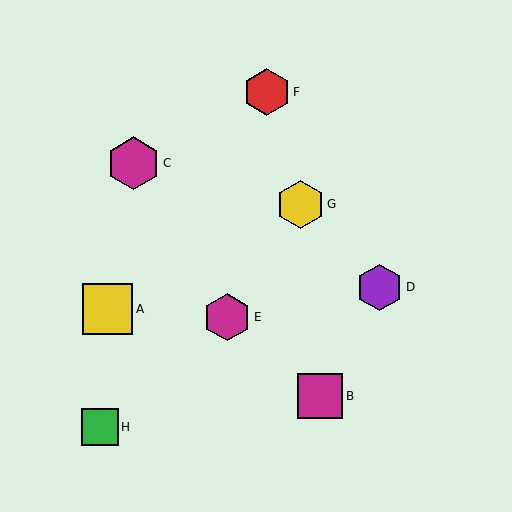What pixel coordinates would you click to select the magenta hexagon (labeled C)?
Click at (133, 163) to select the magenta hexagon C.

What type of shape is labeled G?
Shape G is a yellow hexagon.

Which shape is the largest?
The magenta hexagon (labeled C) is the largest.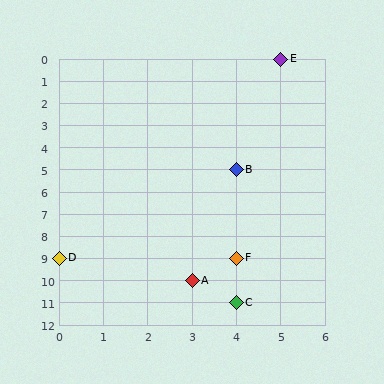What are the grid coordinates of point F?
Point F is at grid coordinates (4, 9).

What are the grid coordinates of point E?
Point E is at grid coordinates (5, 0).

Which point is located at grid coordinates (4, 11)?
Point C is at (4, 11).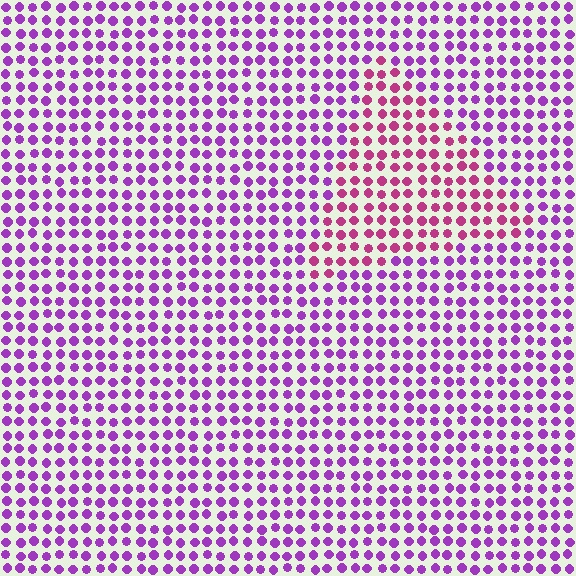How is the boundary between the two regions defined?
The boundary is defined purely by a slight shift in hue (about 38 degrees). Spacing, size, and orientation are identical on both sides.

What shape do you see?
I see a triangle.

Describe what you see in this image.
The image is filled with small purple elements in a uniform arrangement. A triangle-shaped region is visible where the elements are tinted to a slightly different hue, forming a subtle color boundary.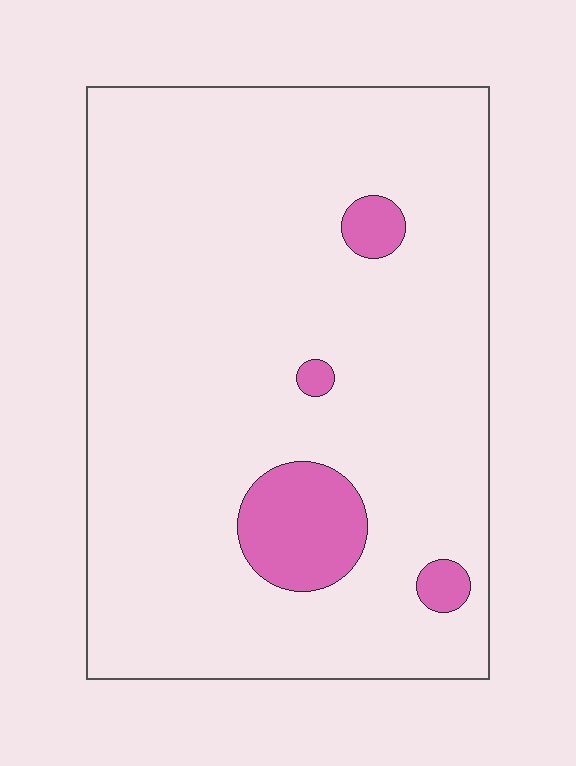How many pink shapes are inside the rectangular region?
4.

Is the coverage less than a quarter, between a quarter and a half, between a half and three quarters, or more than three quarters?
Less than a quarter.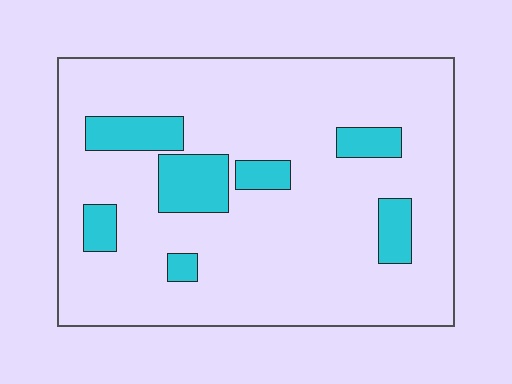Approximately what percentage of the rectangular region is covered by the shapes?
Approximately 15%.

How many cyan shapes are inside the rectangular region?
7.